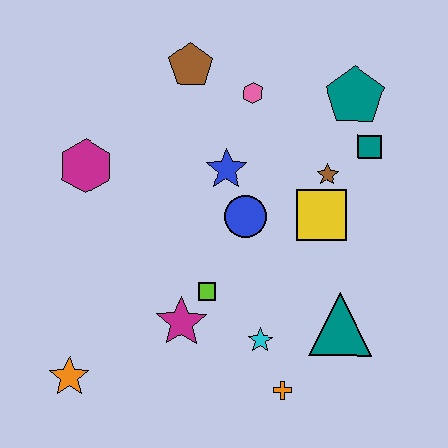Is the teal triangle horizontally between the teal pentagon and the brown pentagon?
Yes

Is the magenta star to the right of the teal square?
No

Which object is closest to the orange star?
The magenta star is closest to the orange star.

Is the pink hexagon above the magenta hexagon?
Yes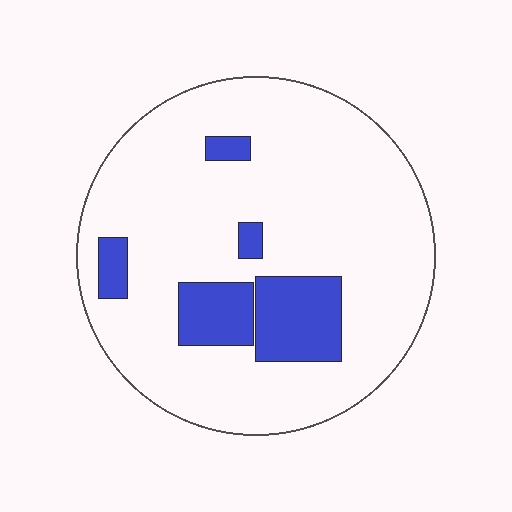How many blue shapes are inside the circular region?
5.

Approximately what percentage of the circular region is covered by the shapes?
Approximately 15%.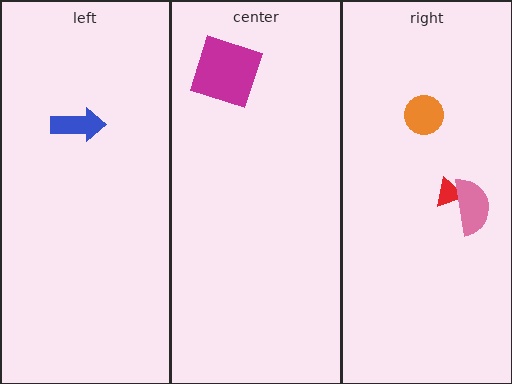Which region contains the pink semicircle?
The right region.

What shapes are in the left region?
The blue arrow.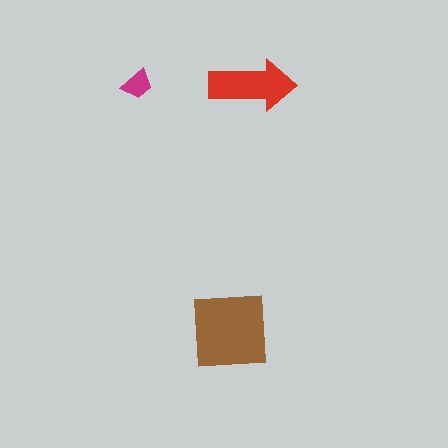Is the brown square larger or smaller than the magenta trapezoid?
Larger.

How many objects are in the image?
There are 3 objects in the image.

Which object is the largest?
The brown square.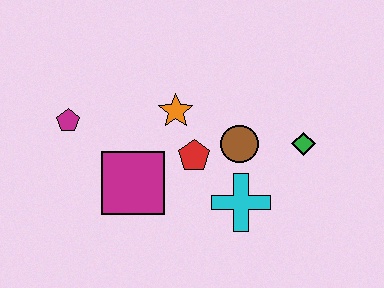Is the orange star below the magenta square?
No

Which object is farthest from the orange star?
The green diamond is farthest from the orange star.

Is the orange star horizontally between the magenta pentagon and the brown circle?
Yes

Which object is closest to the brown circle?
The red pentagon is closest to the brown circle.